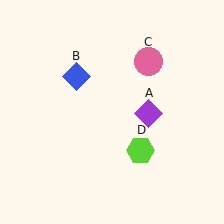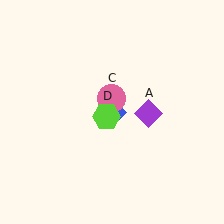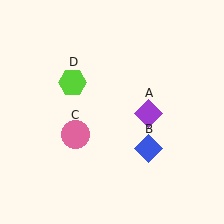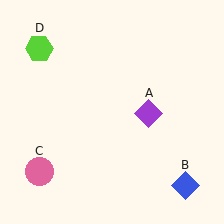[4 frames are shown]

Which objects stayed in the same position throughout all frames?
Purple diamond (object A) remained stationary.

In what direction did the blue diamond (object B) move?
The blue diamond (object B) moved down and to the right.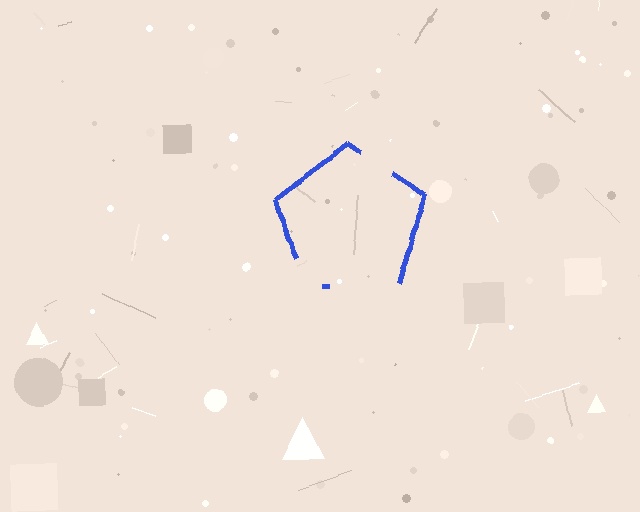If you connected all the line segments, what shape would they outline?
They would outline a pentagon.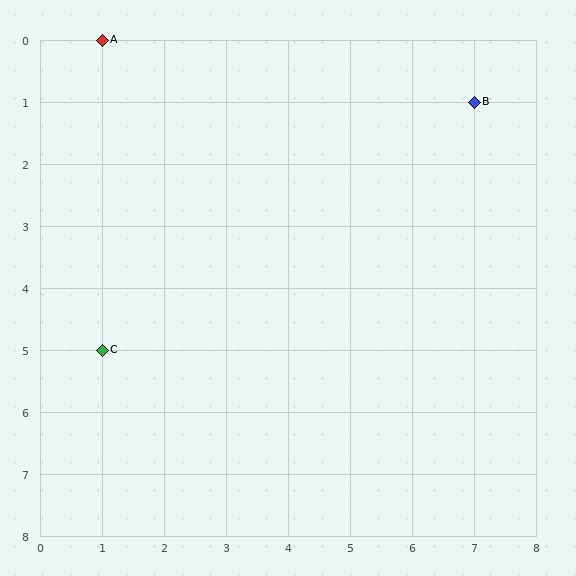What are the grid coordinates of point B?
Point B is at grid coordinates (7, 1).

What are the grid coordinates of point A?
Point A is at grid coordinates (1, 0).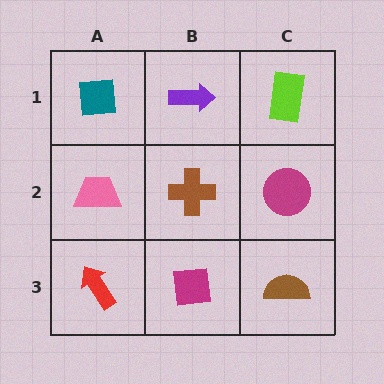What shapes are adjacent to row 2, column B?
A purple arrow (row 1, column B), a magenta square (row 3, column B), a pink trapezoid (row 2, column A), a magenta circle (row 2, column C).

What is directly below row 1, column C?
A magenta circle.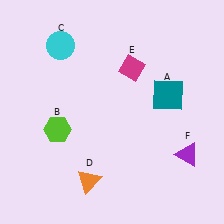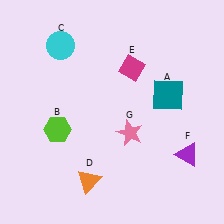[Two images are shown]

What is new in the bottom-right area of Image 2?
A pink star (G) was added in the bottom-right area of Image 2.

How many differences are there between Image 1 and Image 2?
There is 1 difference between the two images.